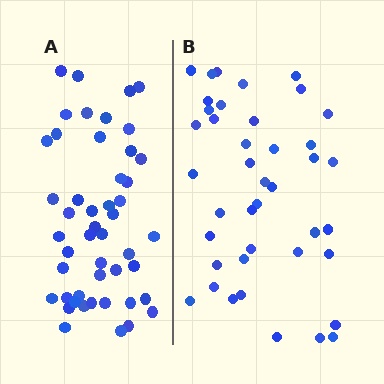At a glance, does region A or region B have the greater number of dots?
Region A (the left region) has more dots.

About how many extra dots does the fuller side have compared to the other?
Region A has roughly 8 or so more dots than region B.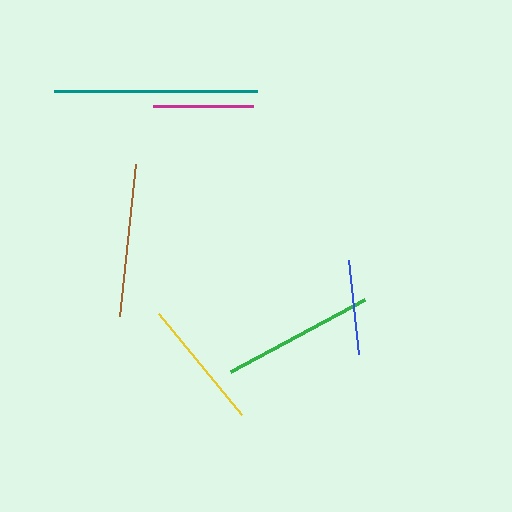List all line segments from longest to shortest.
From longest to shortest: teal, brown, green, yellow, magenta, blue.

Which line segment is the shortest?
The blue line is the shortest at approximately 95 pixels.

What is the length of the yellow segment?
The yellow segment is approximately 131 pixels long.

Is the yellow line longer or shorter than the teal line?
The teal line is longer than the yellow line.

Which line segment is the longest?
The teal line is the longest at approximately 202 pixels.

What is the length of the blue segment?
The blue segment is approximately 95 pixels long.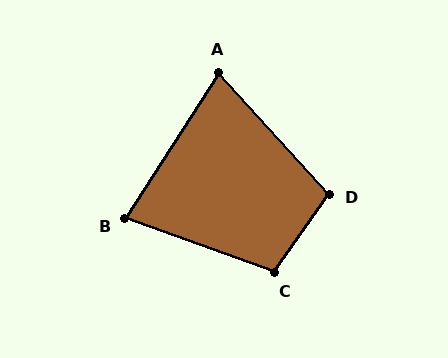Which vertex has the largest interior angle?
C, at approximately 105 degrees.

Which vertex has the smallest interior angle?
A, at approximately 75 degrees.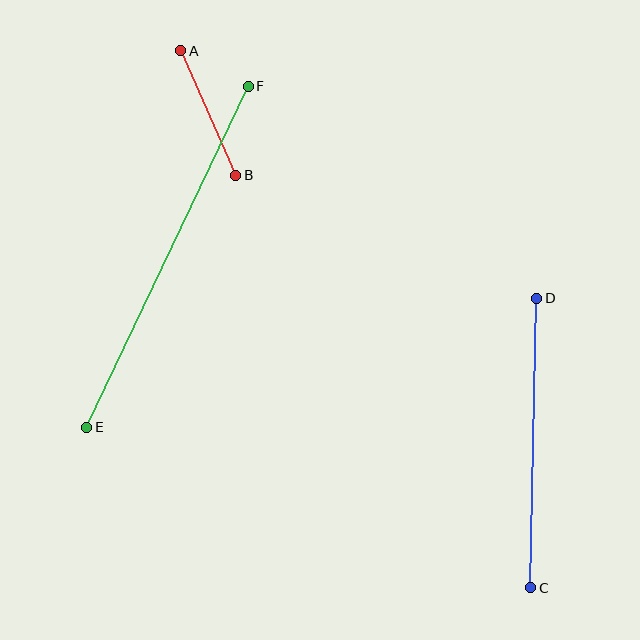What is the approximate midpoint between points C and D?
The midpoint is at approximately (534, 443) pixels.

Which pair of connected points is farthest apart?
Points E and F are farthest apart.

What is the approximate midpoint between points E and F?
The midpoint is at approximately (167, 257) pixels.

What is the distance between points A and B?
The distance is approximately 136 pixels.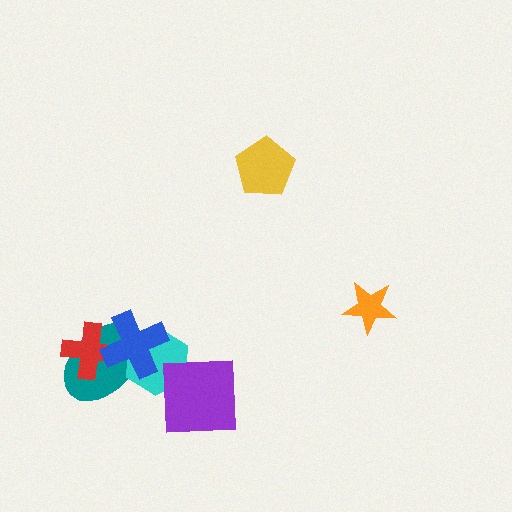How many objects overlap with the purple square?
1 object overlaps with the purple square.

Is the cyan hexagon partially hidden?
Yes, it is partially covered by another shape.